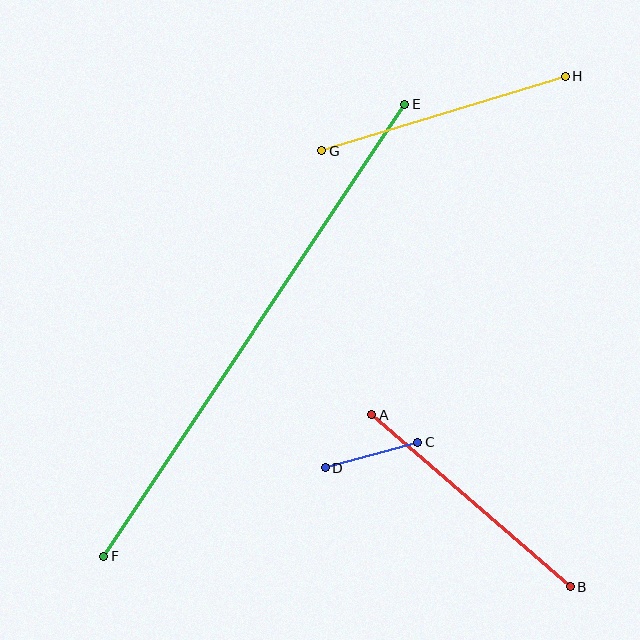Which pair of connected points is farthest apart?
Points E and F are farthest apart.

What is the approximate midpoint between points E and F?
The midpoint is at approximately (254, 330) pixels.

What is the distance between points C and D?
The distance is approximately 96 pixels.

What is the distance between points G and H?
The distance is approximately 255 pixels.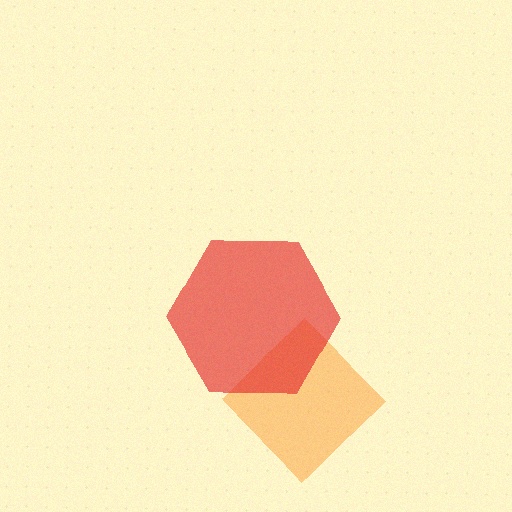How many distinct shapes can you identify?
There are 2 distinct shapes: an orange diamond, a red hexagon.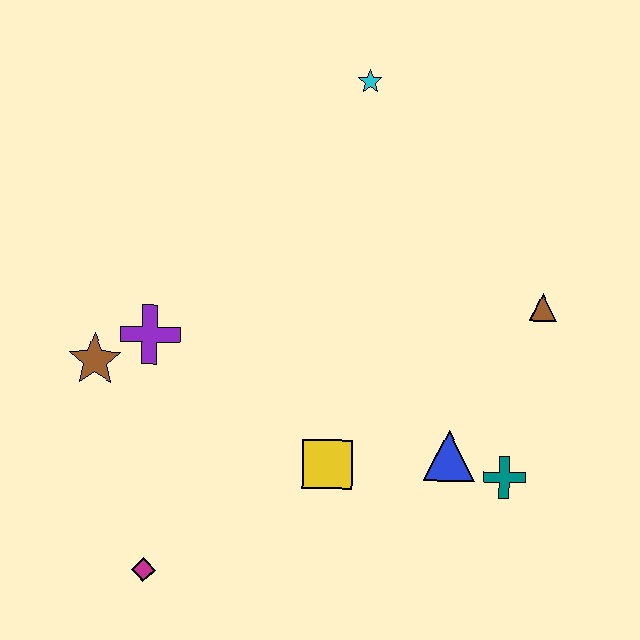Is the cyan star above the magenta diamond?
Yes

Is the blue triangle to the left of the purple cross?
No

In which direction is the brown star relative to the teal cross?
The brown star is to the left of the teal cross.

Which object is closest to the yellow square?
The blue triangle is closest to the yellow square.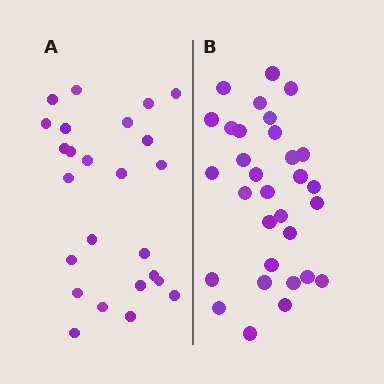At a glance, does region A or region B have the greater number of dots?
Region B (the right region) has more dots.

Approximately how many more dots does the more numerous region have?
Region B has about 6 more dots than region A.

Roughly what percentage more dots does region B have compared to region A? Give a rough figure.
About 25% more.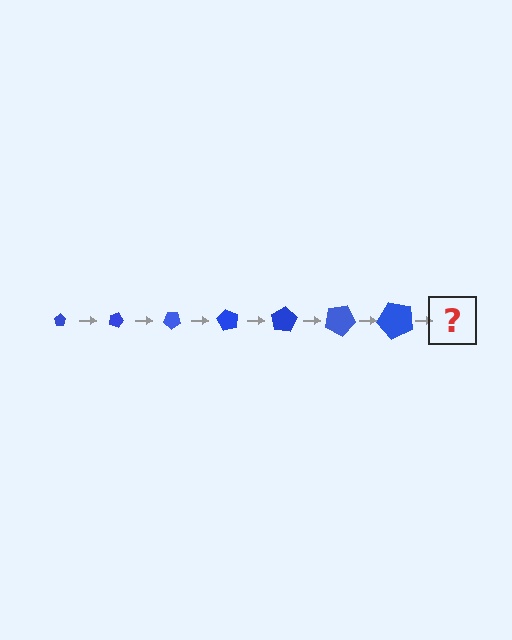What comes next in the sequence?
The next element should be a pentagon, larger than the previous one and rotated 140 degrees from the start.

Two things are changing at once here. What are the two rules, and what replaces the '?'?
The two rules are that the pentagon grows larger each step and it rotates 20 degrees each step. The '?' should be a pentagon, larger than the previous one and rotated 140 degrees from the start.